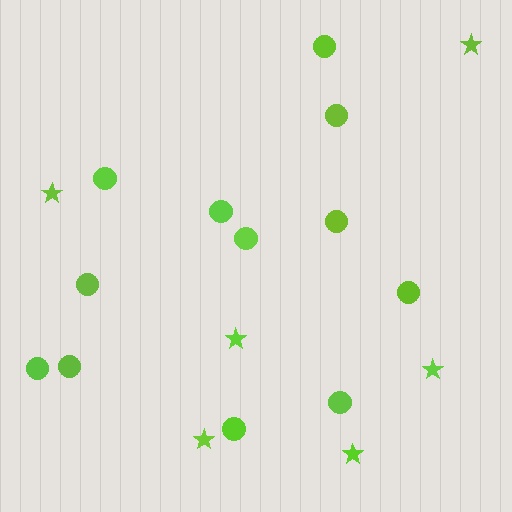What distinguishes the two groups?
There are 2 groups: one group of circles (12) and one group of stars (6).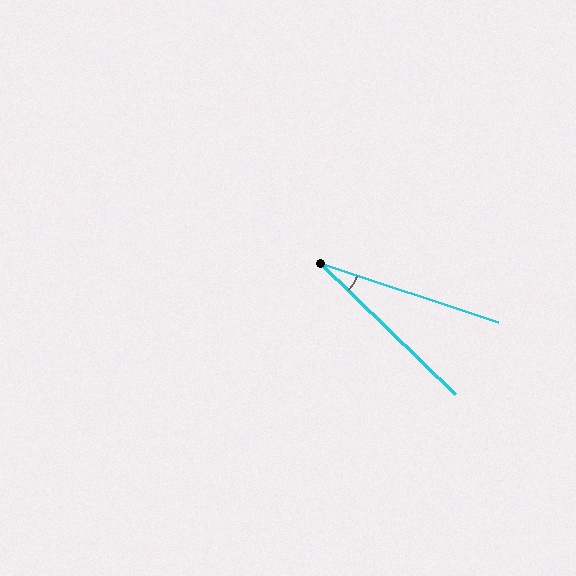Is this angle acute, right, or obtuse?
It is acute.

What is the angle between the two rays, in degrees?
Approximately 26 degrees.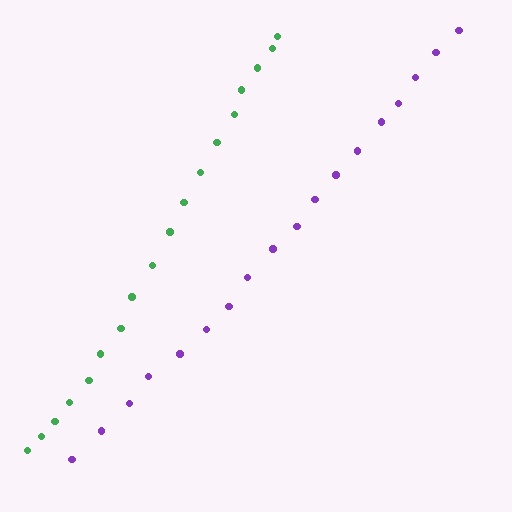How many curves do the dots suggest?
There are 2 distinct paths.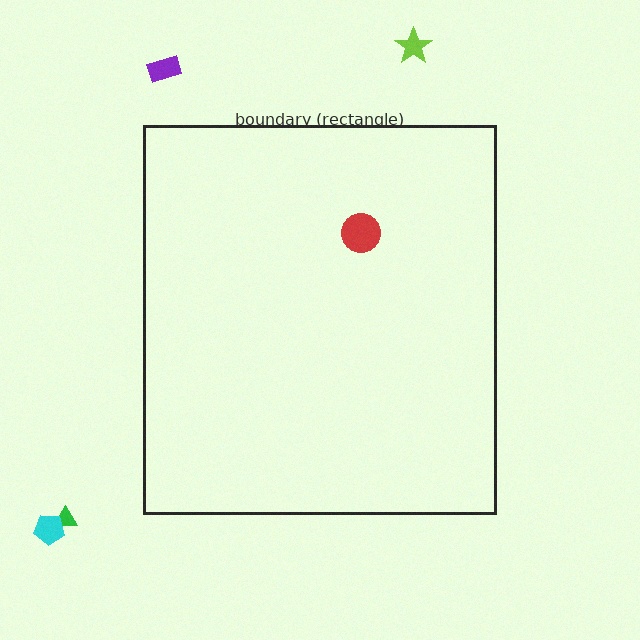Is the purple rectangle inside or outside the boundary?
Outside.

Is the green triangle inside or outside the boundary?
Outside.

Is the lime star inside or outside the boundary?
Outside.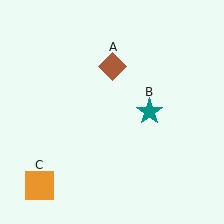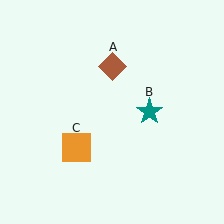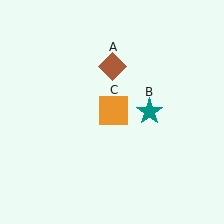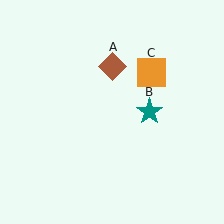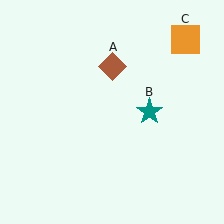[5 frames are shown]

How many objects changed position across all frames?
1 object changed position: orange square (object C).